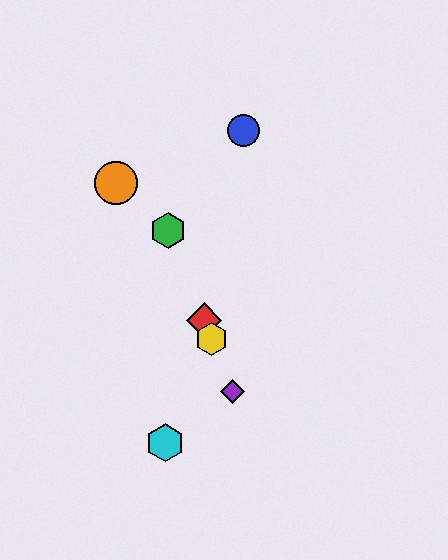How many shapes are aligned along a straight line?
4 shapes (the red diamond, the green hexagon, the yellow hexagon, the purple diamond) are aligned along a straight line.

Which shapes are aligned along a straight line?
The red diamond, the green hexagon, the yellow hexagon, the purple diamond are aligned along a straight line.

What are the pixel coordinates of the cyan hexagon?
The cyan hexagon is at (165, 443).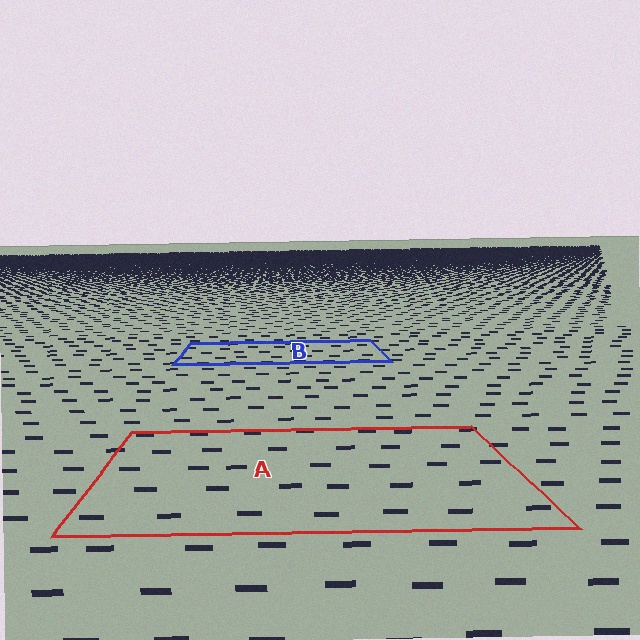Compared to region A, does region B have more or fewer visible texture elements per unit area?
Region B has more texture elements per unit area — they are packed more densely because it is farther away.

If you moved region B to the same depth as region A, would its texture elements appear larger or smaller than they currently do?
They would appear larger. At a closer depth, the same texture elements are projected at a bigger on-screen size.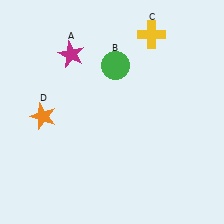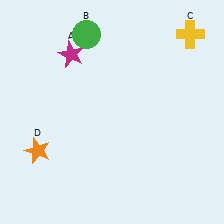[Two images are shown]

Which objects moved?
The objects that moved are: the green circle (B), the yellow cross (C), the orange star (D).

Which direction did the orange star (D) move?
The orange star (D) moved down.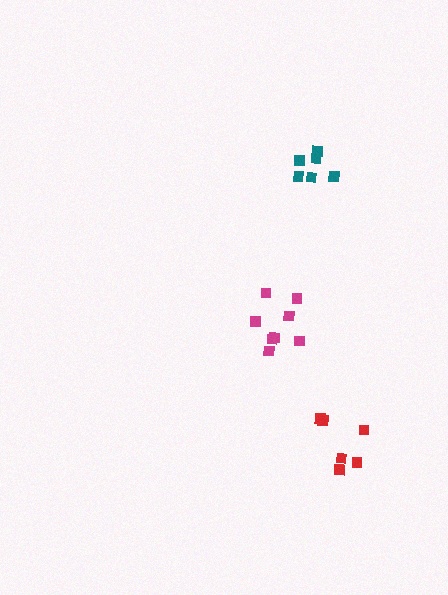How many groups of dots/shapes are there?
There are 3 groups.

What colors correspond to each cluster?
The clusters are colored: teal, magenta, red.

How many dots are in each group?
Group 1: 6 dots, Group 2: 8 dots, Group 3: 6 dots (20 total).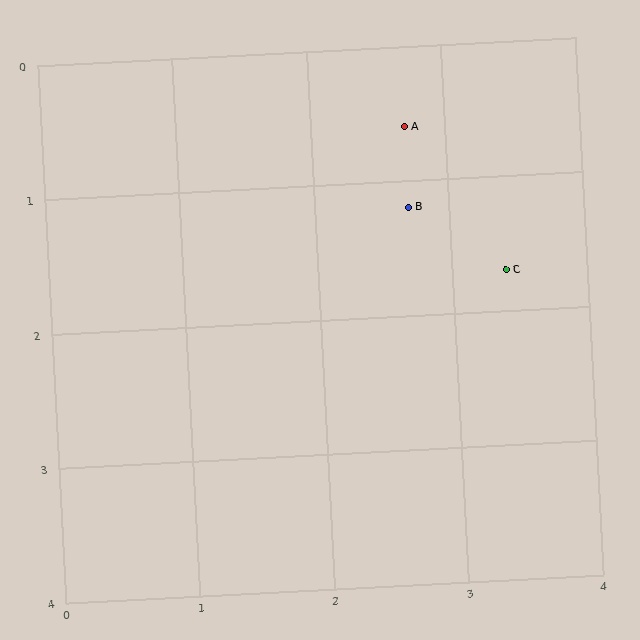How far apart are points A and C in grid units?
Points A and C are about 1.3 grid units apart.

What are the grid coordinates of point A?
Point A is at approximately (2.7, 0.6).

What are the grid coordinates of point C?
Point C is at approximately (3.4, 1.7).